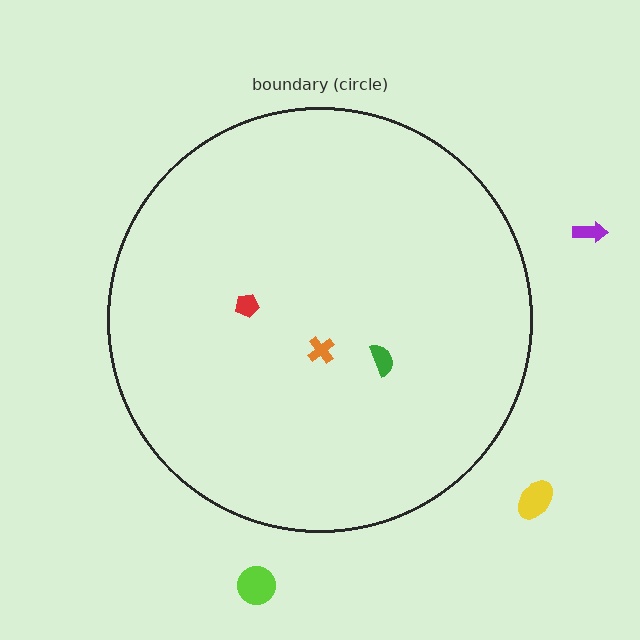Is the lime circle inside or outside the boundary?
Outside.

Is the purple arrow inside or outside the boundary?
Outside.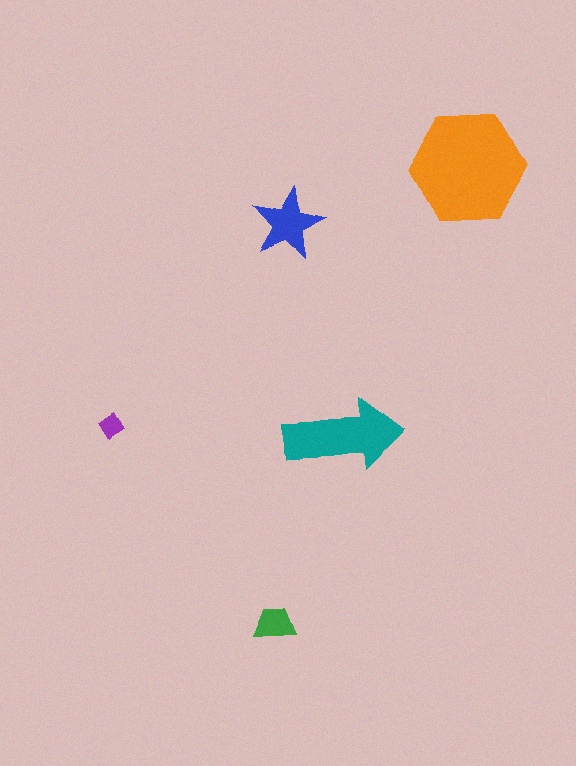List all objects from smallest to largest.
The purple diamond, the green trapezoid, the blue star, the teal arrow, the orange hexagon.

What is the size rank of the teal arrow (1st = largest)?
2nd.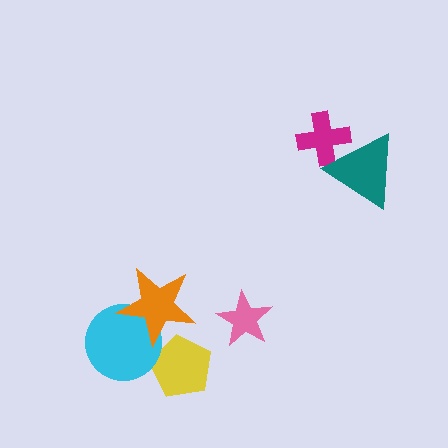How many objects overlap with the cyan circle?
2 objects overlap with the cyan circle.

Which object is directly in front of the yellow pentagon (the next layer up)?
The cyan circle is directly in front of the yellow pentagon.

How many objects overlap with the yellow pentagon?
2 objects overlap with the yellow pentagon.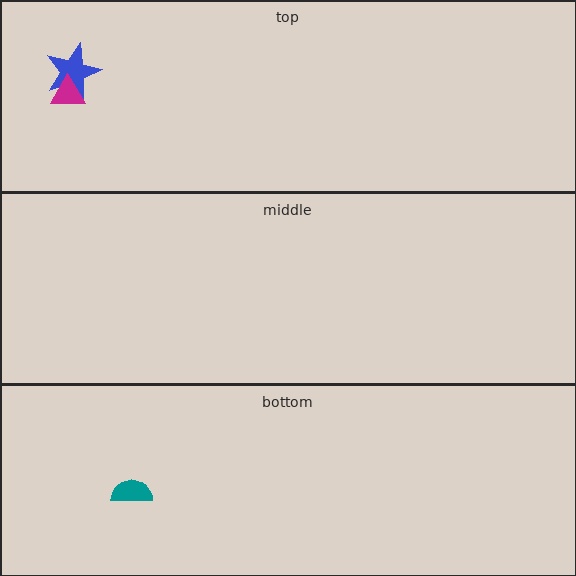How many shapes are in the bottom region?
1.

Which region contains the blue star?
The top region.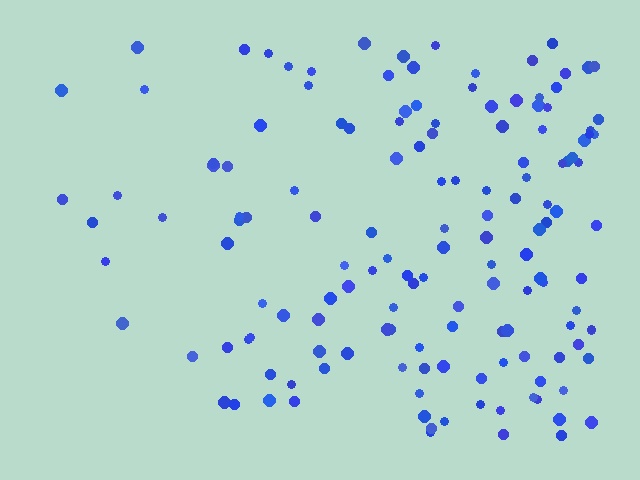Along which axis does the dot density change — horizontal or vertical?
Horizontal.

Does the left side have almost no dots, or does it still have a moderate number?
Still a moderate number, just noticeably fewer than the right.